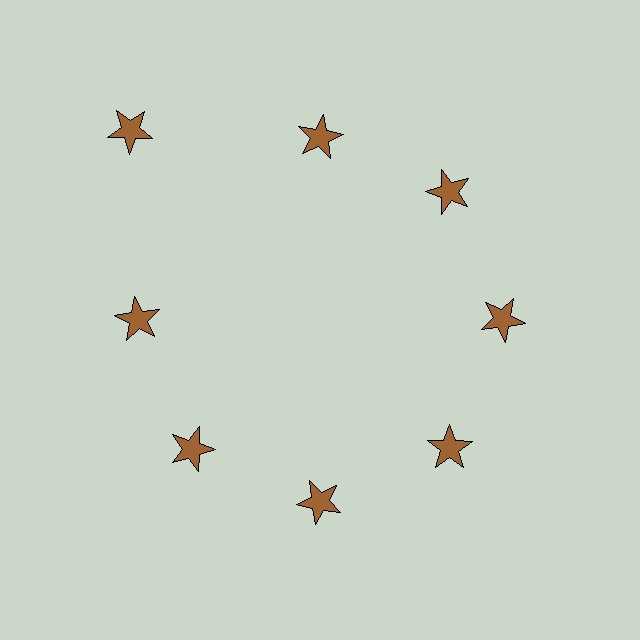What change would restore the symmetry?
The symmetry would be restored by moving it inward, back onto the ring so that all 8 stars sit at equal angles and equal distance from the center.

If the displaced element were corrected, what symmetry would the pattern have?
It would have 8-fold rotational symmetry — the pattern would map onto itself every 45 degrees.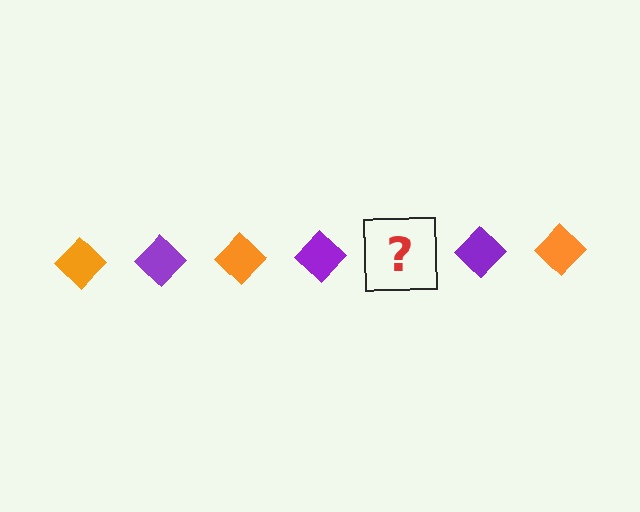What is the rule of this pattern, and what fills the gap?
The rule is that the pattern cycles through orange, purple diamonds. The gap should be filled with an orange diamond.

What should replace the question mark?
The question mark should be replaced with an orange diamond.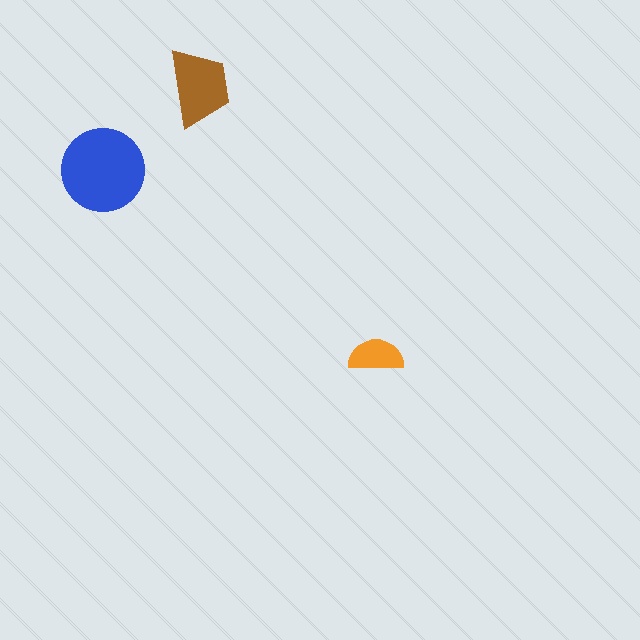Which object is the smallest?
The orange semicircle.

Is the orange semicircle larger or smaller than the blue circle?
Smaller.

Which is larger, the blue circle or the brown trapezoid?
The blue circle.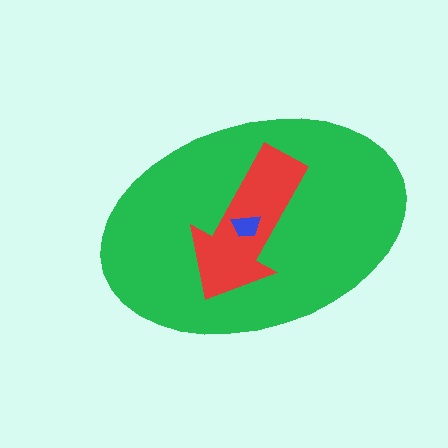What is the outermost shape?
The green ellipse.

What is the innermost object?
The blue trapezoid.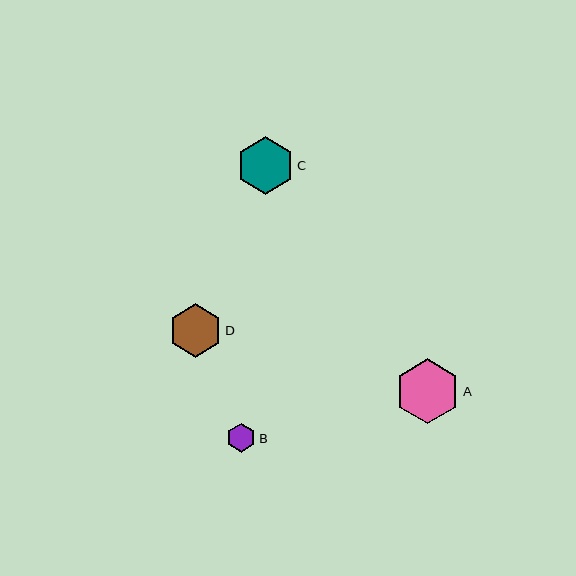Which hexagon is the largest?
Hexagon A is the largest with a size of approximately 65 pixels.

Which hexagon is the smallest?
Hexagon B is the smallest with a size of approximately 29 pixels.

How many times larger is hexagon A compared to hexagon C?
Hexagon A is approximately 1.1 times the size of hexagon C.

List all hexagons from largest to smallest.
From largest to smallest: A, C, D, B.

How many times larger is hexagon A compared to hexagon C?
Hexagon A is approximately 1.1 times the size of hexagon C.